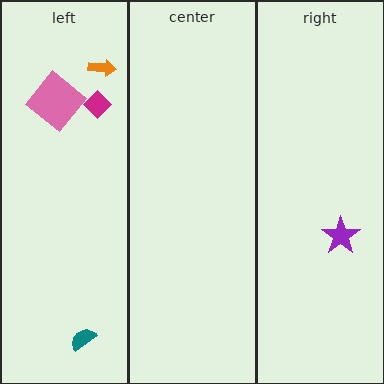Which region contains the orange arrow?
The left region.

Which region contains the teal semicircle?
The left region.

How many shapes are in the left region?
4.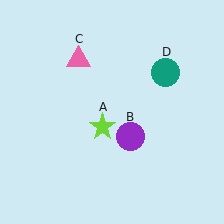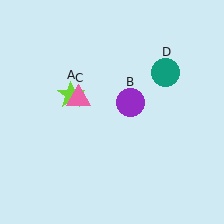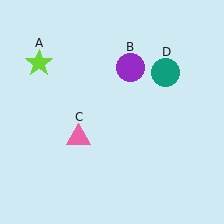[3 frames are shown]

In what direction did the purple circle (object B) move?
The purple circle (object B) moved up.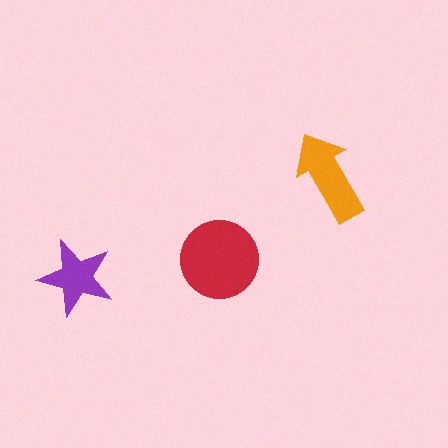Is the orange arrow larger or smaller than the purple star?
Larger.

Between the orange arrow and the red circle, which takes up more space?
The red circle.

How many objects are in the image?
There are 3 objects in the image.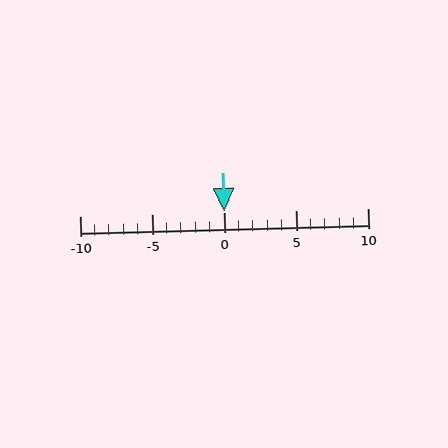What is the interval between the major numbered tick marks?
The major tick marks are spaced 5 units apart.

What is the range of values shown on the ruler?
The ruler shows values from -10 to 10.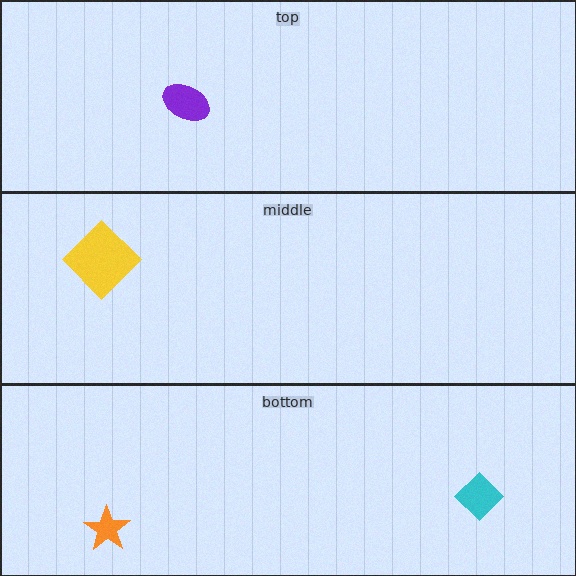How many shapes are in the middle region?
1.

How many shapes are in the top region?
1.